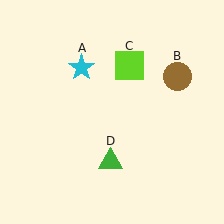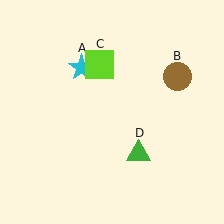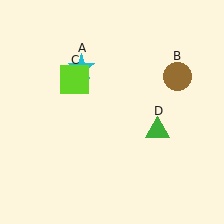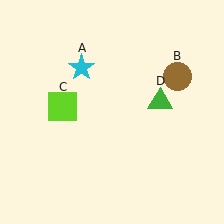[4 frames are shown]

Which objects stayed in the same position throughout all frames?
Cyan star (object A) and brown circle (object B) remained stationary.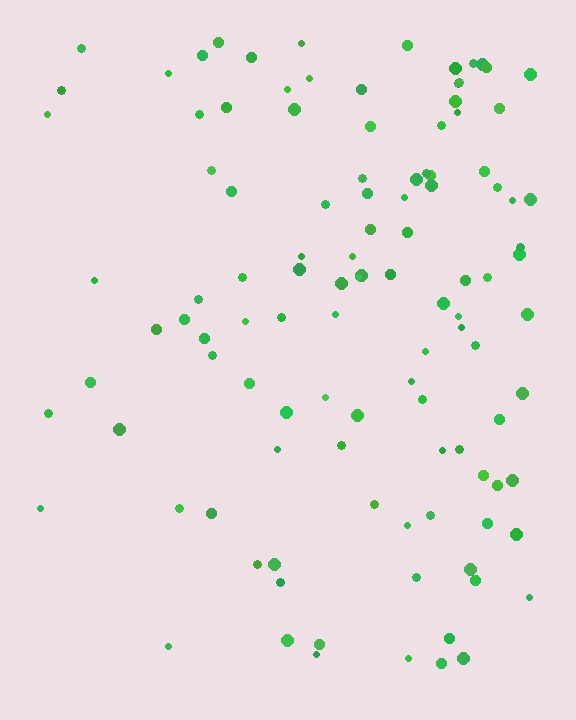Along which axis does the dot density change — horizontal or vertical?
Horizontal.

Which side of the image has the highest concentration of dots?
The right.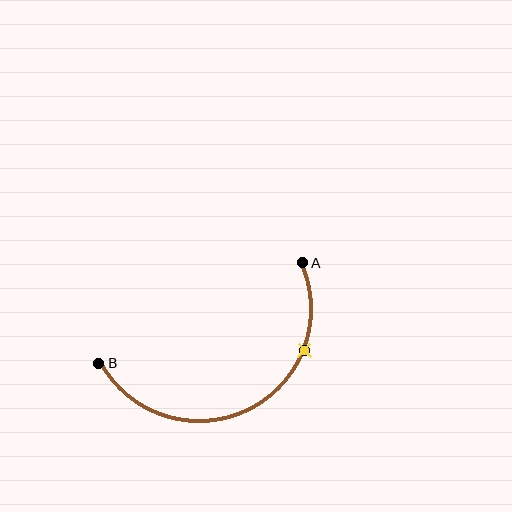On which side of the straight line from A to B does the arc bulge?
The arc bulges below the straight line connecting A and B.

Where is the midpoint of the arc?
The arc midpoint is the point on the curve farthest from the straight line joining A and B. It sits below that line.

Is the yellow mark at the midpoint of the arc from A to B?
No. The yellow mark lies on the arc but is closer to endpoint A. The arc midpoint would be at the point on the curve equidistant along the arc from both A and B.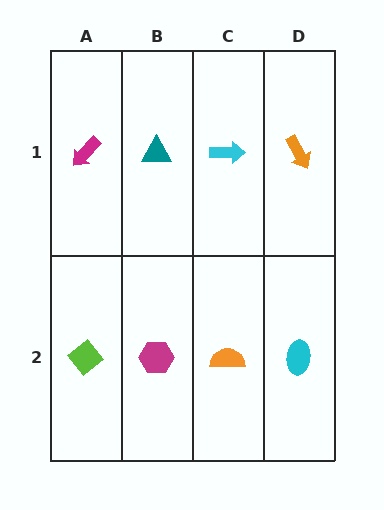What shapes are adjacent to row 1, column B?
A magenta hexagon (row 2, column B), a magenta arrow (row 1, column A), a cyan arrow (row 1, column C).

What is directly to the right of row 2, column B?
An orange semicircle.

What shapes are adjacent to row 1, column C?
An orange semicircle (row 2, column C), a teal triangle (row 1, column B), an orange arrow (row 1, column D).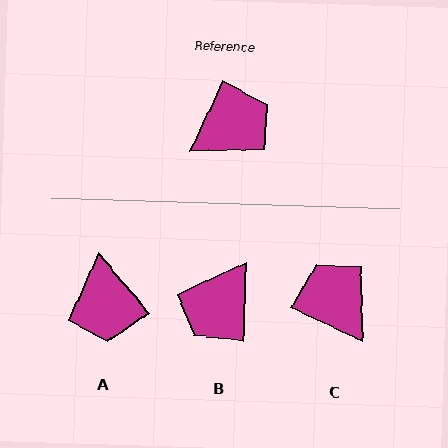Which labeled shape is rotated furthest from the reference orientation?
B, about 157 degrees away.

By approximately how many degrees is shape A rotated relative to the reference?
Approximately 115 degrees clockwise.